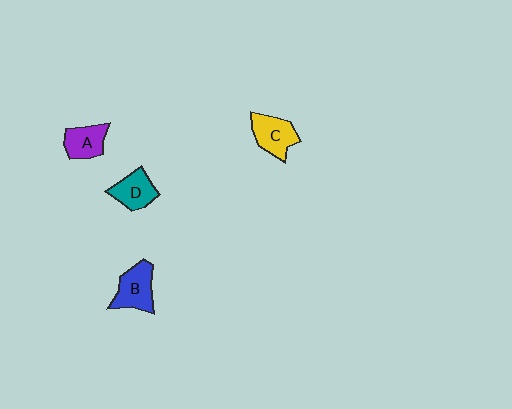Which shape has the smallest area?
Shape A (purple).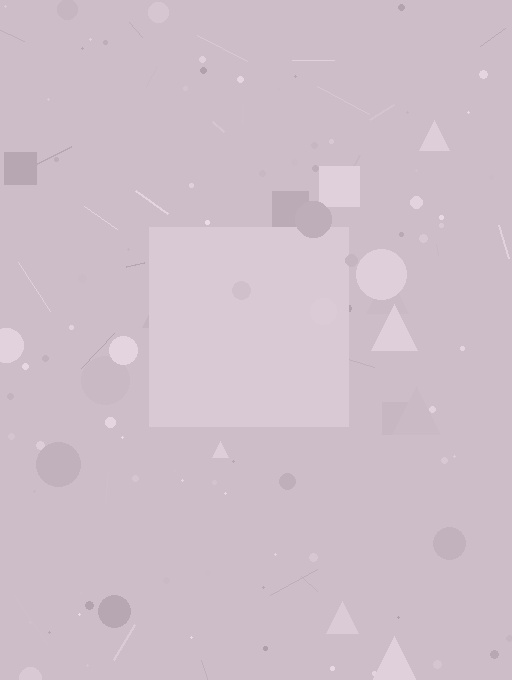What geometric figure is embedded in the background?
A square is embedded in the background.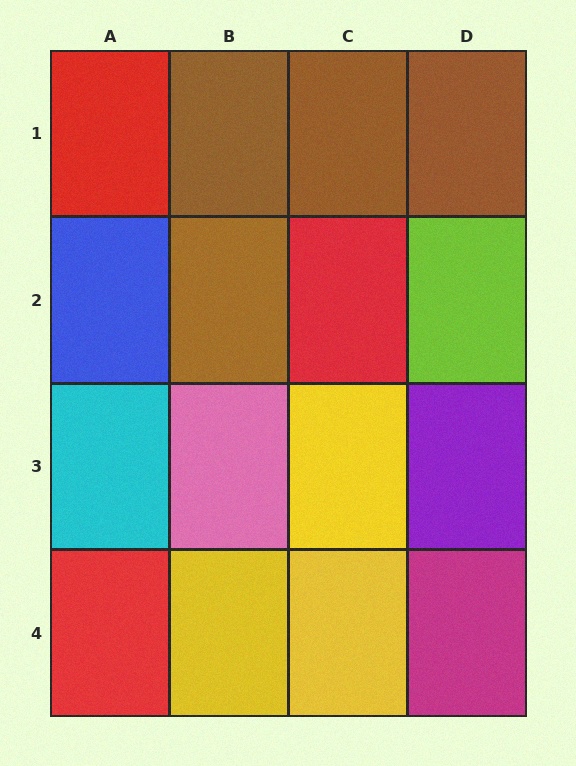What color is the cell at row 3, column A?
Cyan.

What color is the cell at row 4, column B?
Yellow.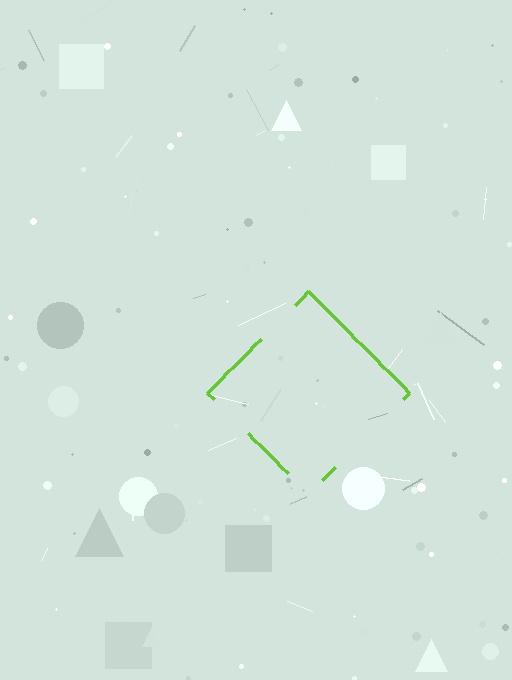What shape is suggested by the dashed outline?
The dashed outline suggests a diamond.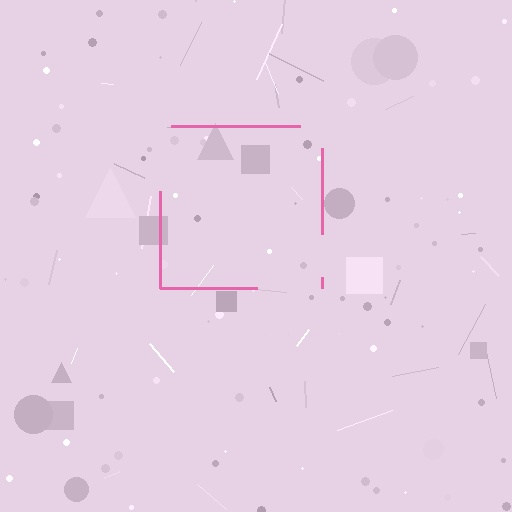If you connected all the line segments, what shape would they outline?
They would outline a square.